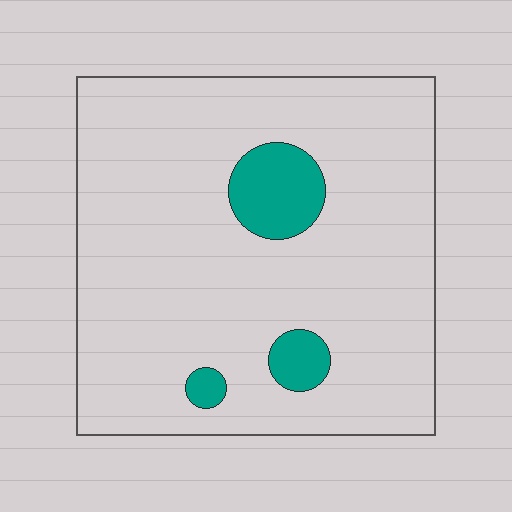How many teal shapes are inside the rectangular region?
3.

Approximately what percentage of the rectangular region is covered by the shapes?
Approximately 10%.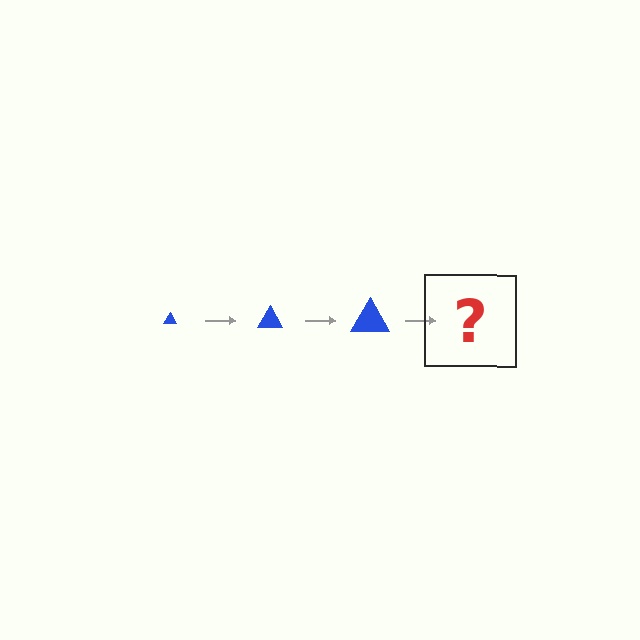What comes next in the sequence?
The next element should be a blue triangle, larger than the previous one.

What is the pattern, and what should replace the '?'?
The pattern is that the triangle gets progressively larger each step. The '?' should be a blue triangle, larger than the previous one.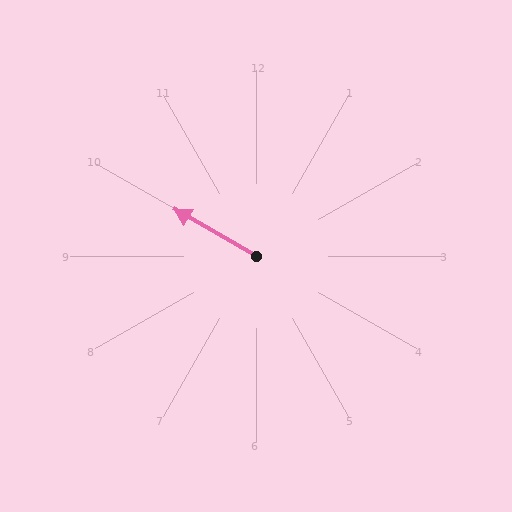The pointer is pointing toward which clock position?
Roughly 10 o'clock.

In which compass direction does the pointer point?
Northwest.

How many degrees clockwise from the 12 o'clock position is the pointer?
Approximately 300 degrees.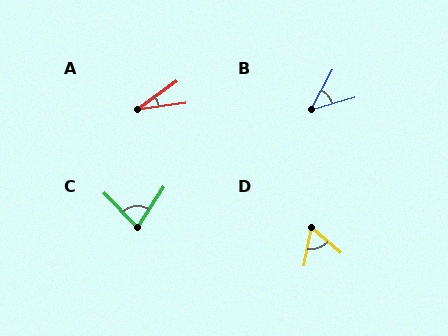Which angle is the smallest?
A, at approximately 27 degrees.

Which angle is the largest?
C, at approximately 77 degrees.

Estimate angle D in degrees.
Approximately 59 degrees.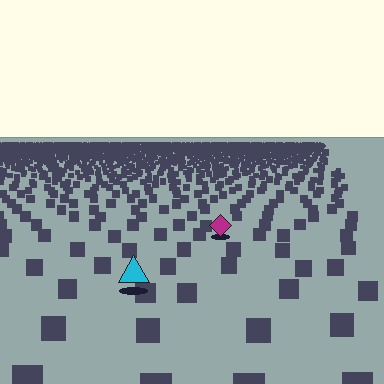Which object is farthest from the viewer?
The magenta diamond is farthest from the viewer. It appears smaller and the ground texture around it is denser.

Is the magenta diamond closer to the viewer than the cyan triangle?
No. The cyan triangle is closer — you can tell from the texture gradient: the ground texture is coarser near it.